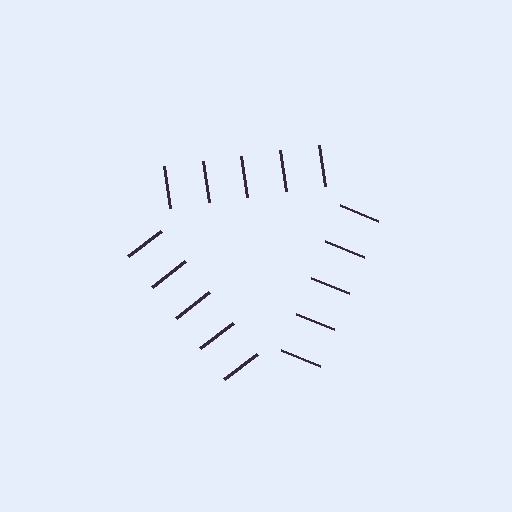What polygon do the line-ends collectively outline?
An illusory triangle — the line segments terminate on its edges but no continuous stroke is drawn.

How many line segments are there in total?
15 — 5 along each of the 3 edges.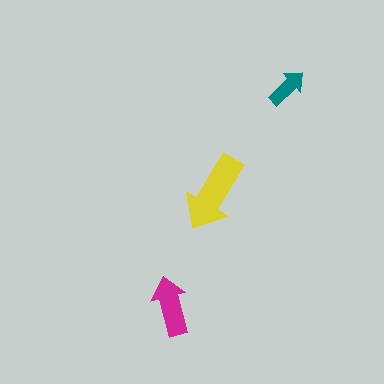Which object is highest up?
The teal arrow is topmost.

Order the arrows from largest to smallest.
the yellow one, the magenta one, the teal one.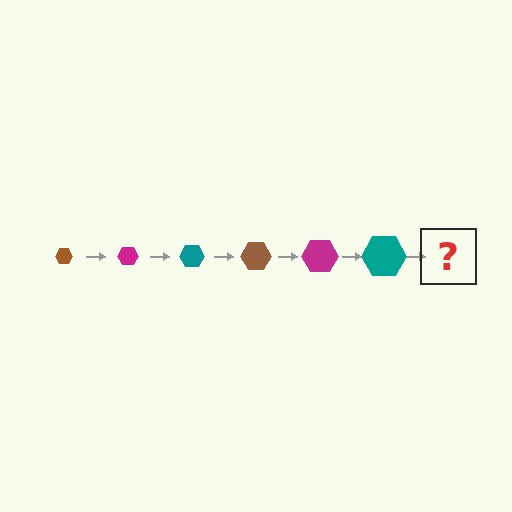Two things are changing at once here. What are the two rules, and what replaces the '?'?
The two rules are that the hexagon grows larger each step and the color cycles through brown, magenta, and teal. The '?' should be a brown hexagon, larger than the previous one.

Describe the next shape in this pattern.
It should be a brown hexagon, larger than the previous one.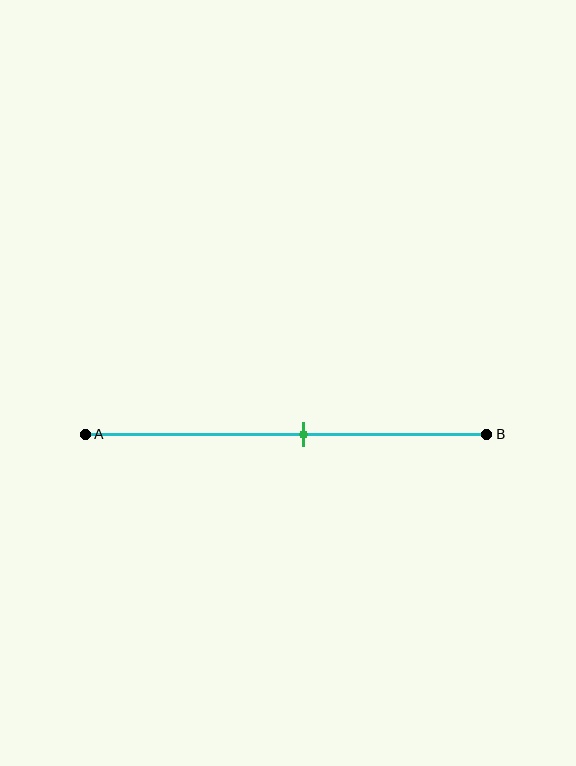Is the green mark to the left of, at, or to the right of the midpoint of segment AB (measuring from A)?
The green mark is to the right of the midpoint of segment AB.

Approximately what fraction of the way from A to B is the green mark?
The green mark is approximately 55% of the way from A to B.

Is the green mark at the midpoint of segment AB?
No, the mark is at about 55% from A, not at the 50% midpoint.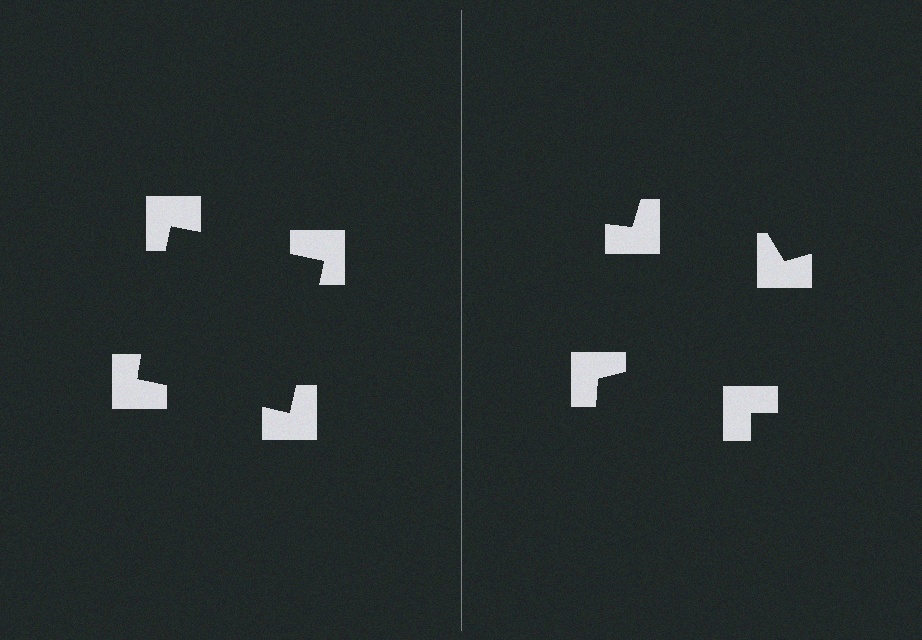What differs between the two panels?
The notched squares are positioned identically on both sides; only the wedge orientations differ. On the left they align to a square; on the right they are misaligned.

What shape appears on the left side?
An illusory square.